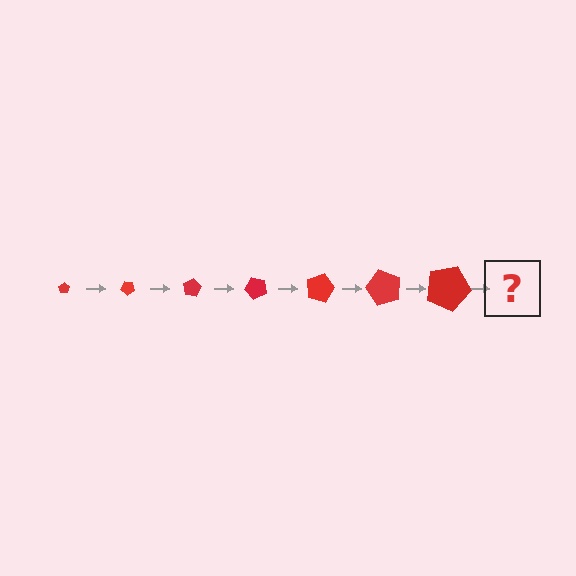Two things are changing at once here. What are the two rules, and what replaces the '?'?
The two rules are that the pentagon grows larger each step and it rotates 40 degrees each step. The '?' should be a pentagon, larger than the previous one and rotated 280 degrees from the start.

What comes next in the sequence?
The next element should be a pentagon, larger than the previous one and rotated 280 degrees from the start.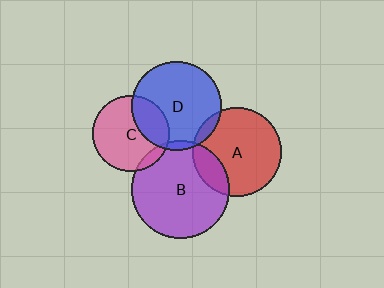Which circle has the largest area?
Circle B (purple).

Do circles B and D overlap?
Yes.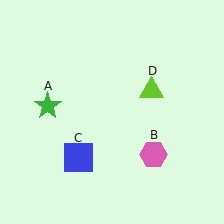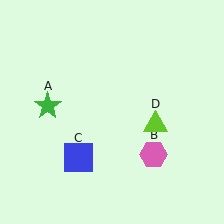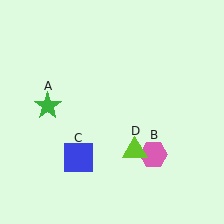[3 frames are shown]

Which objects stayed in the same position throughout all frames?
Green star (object A) and pink hexagon (object B) and blue square (object C) remained stationary.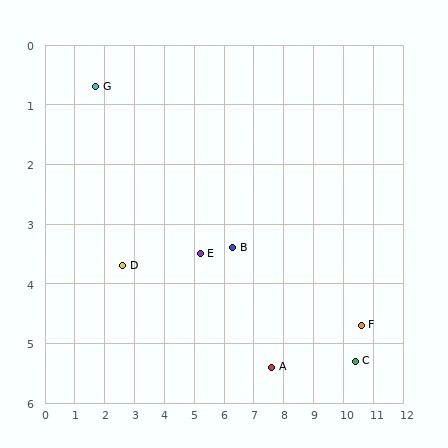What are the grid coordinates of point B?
Point B is at approximately (6.3, 3.4).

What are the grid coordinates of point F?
Point F is at approximately (10.6, 4.7).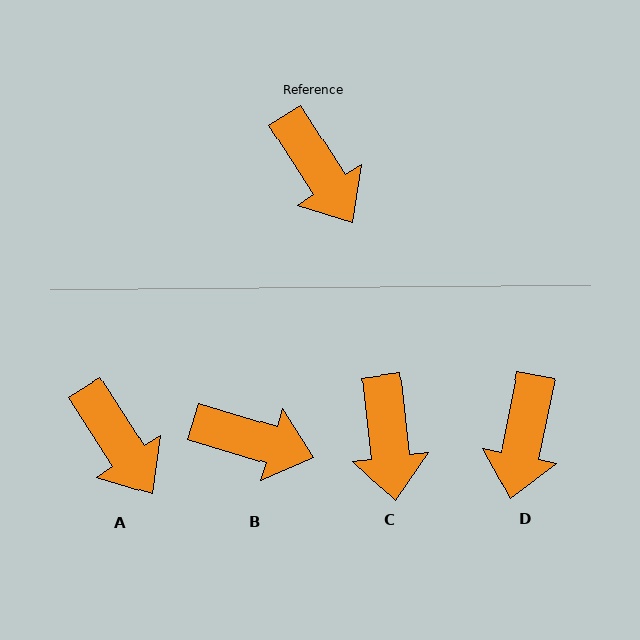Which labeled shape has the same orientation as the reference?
A.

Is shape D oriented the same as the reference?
No, it is off by about 44 degrees.